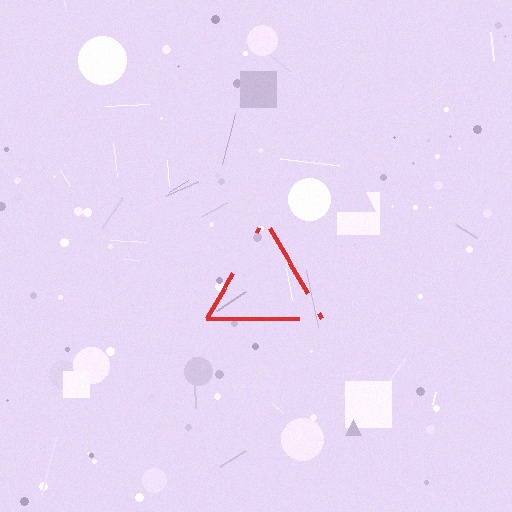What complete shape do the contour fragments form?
The contour fragments form a triangle.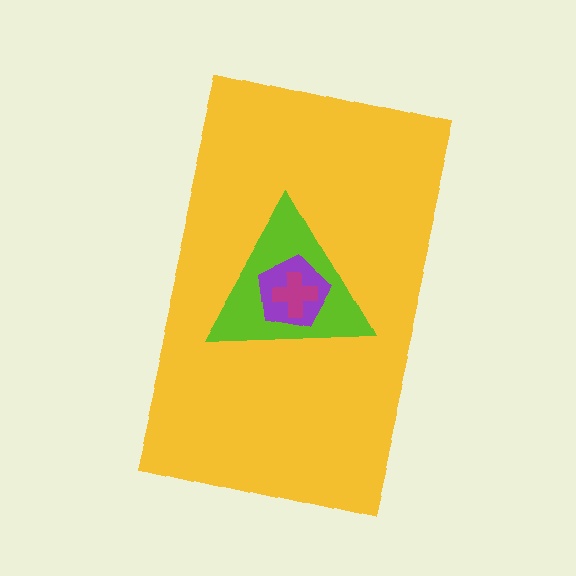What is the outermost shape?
The yellow rectangle.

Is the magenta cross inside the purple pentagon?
Yes.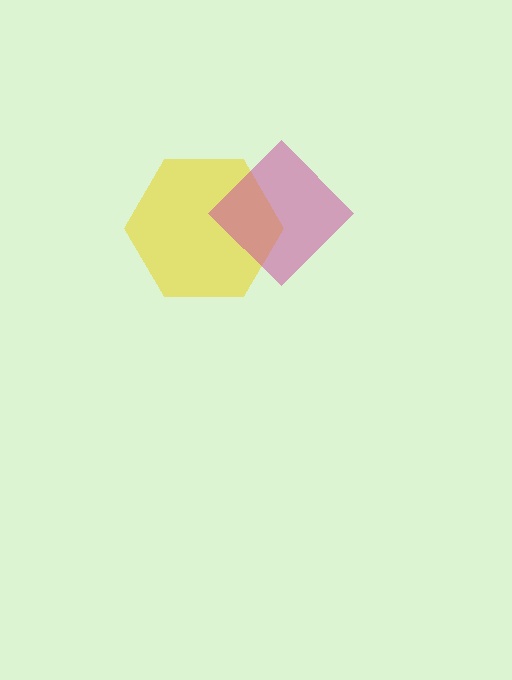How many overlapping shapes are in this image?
There are 2 overlapping shapes in the image.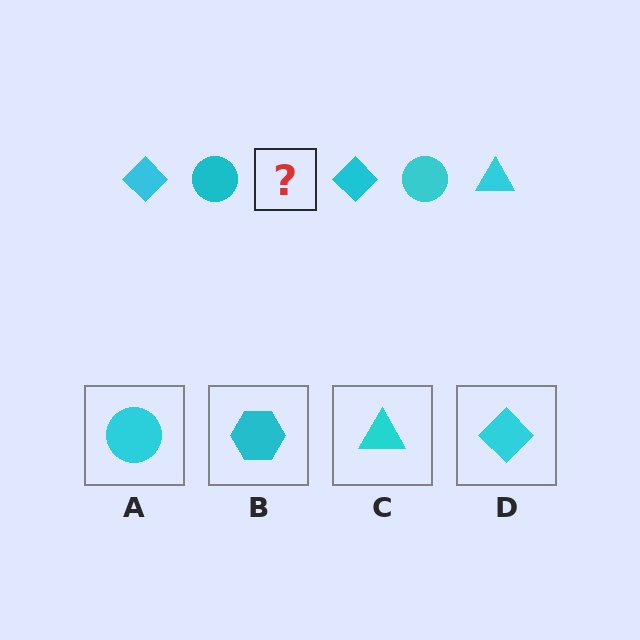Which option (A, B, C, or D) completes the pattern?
C.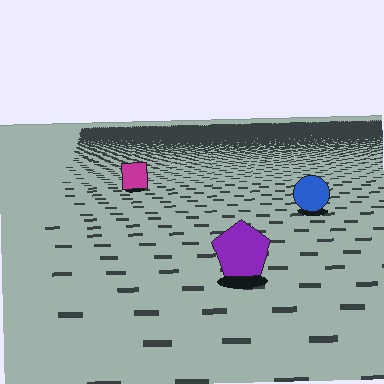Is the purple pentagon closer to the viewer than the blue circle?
Yes. The purple pentagon is closer — you can tell from the texture gradient: the ground texture is coarser near it.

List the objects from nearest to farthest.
From nearest to farthest: the purple pentagon, the blue circle, the magenta square.